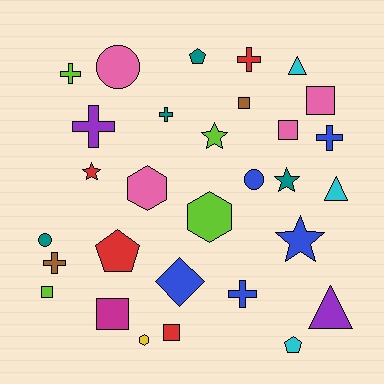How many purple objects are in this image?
There are 2 purple objects.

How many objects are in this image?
There are 30 objects.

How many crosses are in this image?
There are 7 crosses.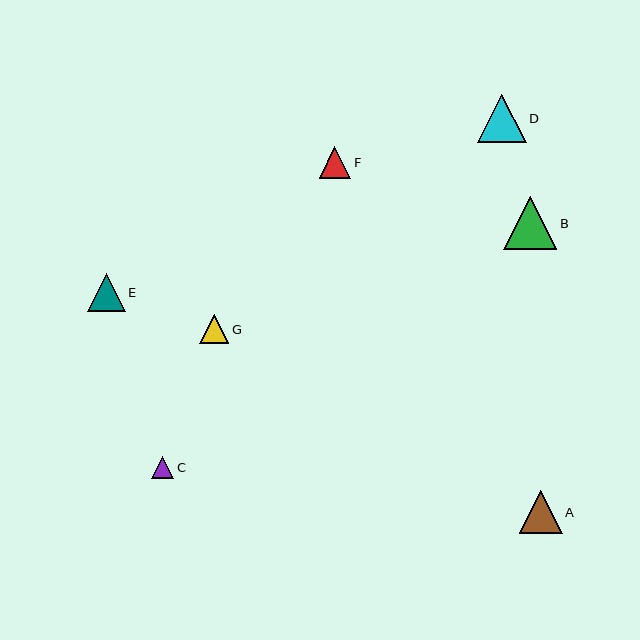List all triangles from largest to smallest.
From largest to smallest: B, D, A, E, F, G, C.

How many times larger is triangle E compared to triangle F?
Triangle E is approximately 1.2 times the size of triangle F.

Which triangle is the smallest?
Triangle C is the smallest with a size of approximately 22 pixels.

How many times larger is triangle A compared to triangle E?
Triangle A is approximately 1.1 times the size of triangle E.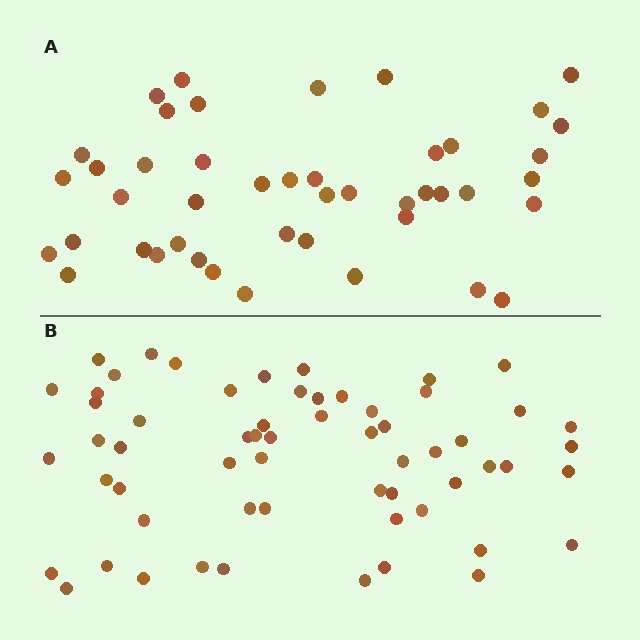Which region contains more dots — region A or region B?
Region B (the bottom region) has more dots.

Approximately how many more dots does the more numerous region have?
Region B has approximately 15 more dots than region A.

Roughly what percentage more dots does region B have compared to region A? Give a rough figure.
About 35% more.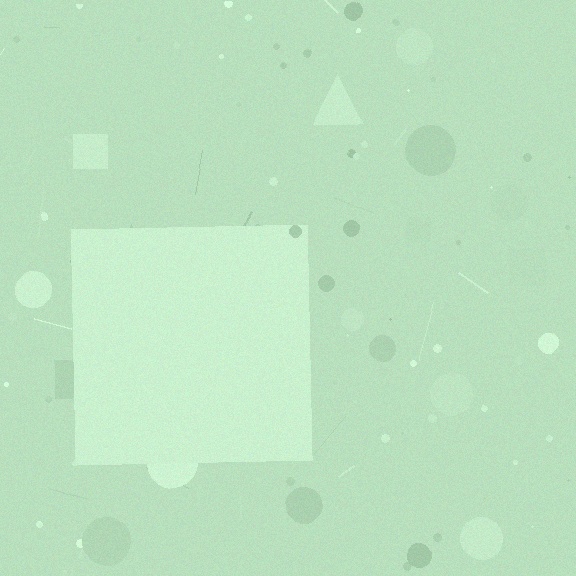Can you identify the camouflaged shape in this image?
The camouflaged shape is a square.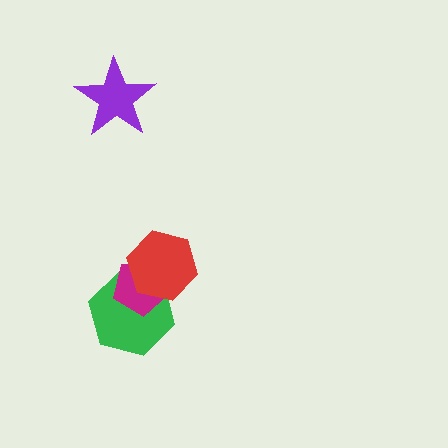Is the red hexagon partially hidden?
No, no other shape covers it.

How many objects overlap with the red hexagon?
2 objects overlap with the red hexagon.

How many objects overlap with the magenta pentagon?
2 objects overlap with the magenta pentagon.